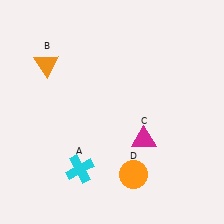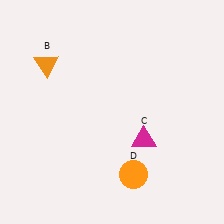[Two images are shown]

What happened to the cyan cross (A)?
The cyan cross (A) was removed in Image 2. It was in the bottom-left area of Image 1.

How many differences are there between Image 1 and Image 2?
There is 1 difference between the two images.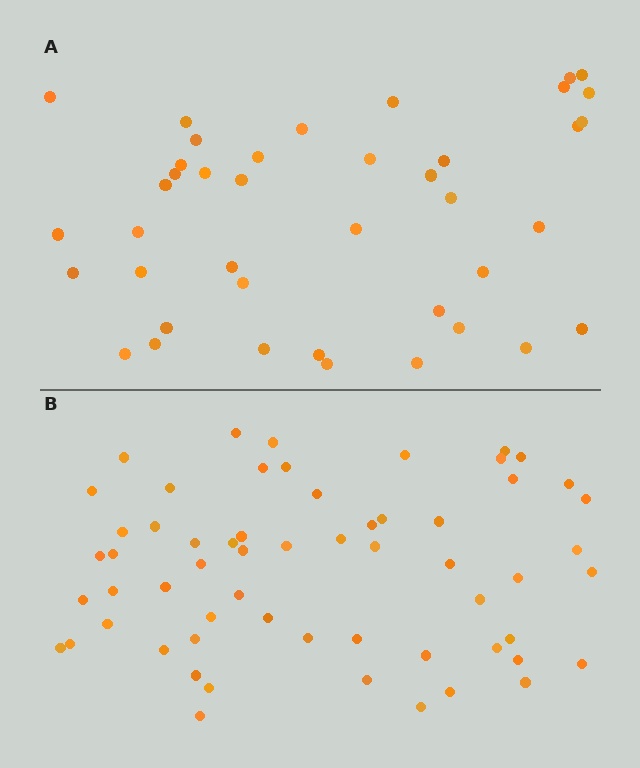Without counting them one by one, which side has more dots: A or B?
Region B (the bottom region) has more dots.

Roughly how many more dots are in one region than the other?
Region B has approximately 20 more dots than region A.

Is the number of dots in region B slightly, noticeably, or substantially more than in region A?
Region B has substantially more. The ratio is roughly 1.5 to 1.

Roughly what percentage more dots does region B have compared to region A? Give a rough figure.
About 45% more.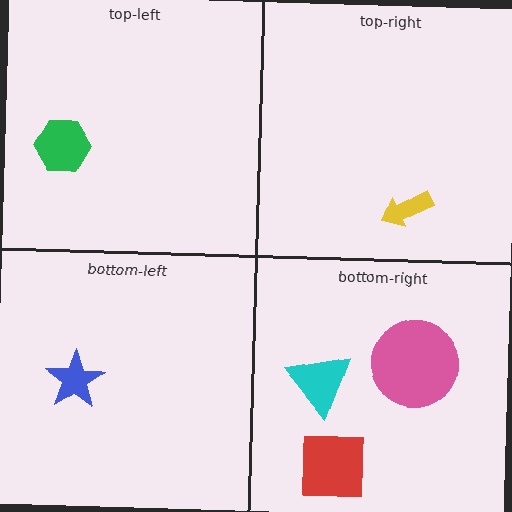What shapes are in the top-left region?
The green hexagon.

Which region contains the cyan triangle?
The bottom-right region.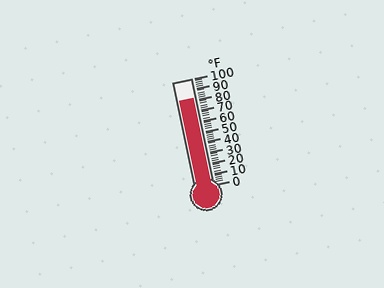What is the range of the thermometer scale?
The thermometer scale ranges from 0°F to 100°F.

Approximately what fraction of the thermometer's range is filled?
The thermometer is filled to approximately 80% of its range.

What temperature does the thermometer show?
The thermometer shows approximately 82°F.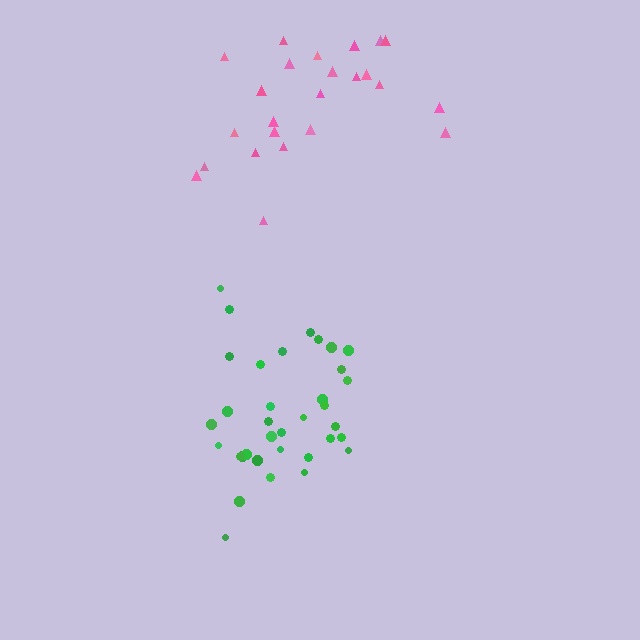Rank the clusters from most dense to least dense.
green, pink.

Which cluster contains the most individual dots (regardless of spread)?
Green (35).